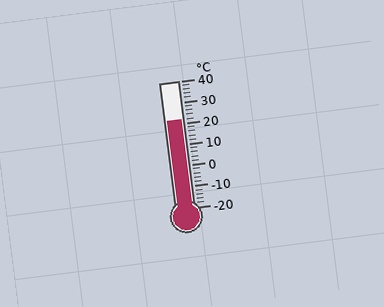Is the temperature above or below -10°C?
The temperature is above -10°C.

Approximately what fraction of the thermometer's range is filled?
The thermometer is filled to approximately 70% of its range.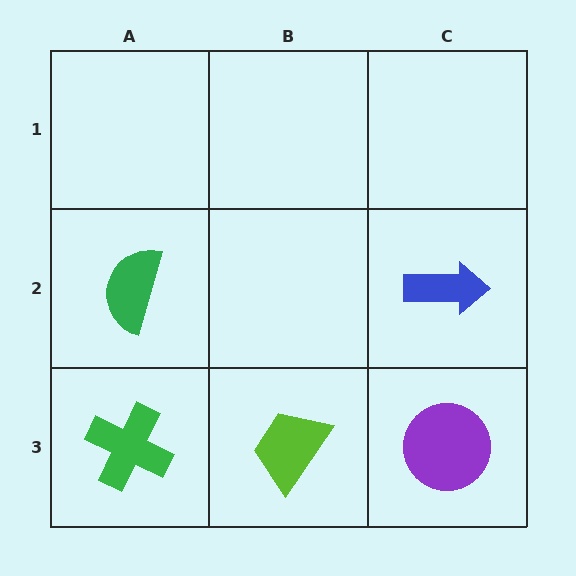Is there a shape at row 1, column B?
No, that cell is empty.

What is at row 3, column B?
A lime trapezoid.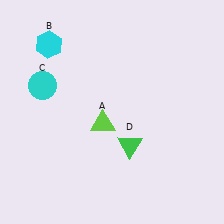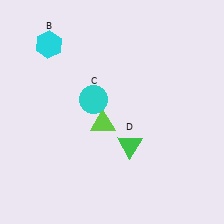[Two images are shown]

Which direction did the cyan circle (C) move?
The cyan circle (C) moved right.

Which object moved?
The cyan circle (C) moved right.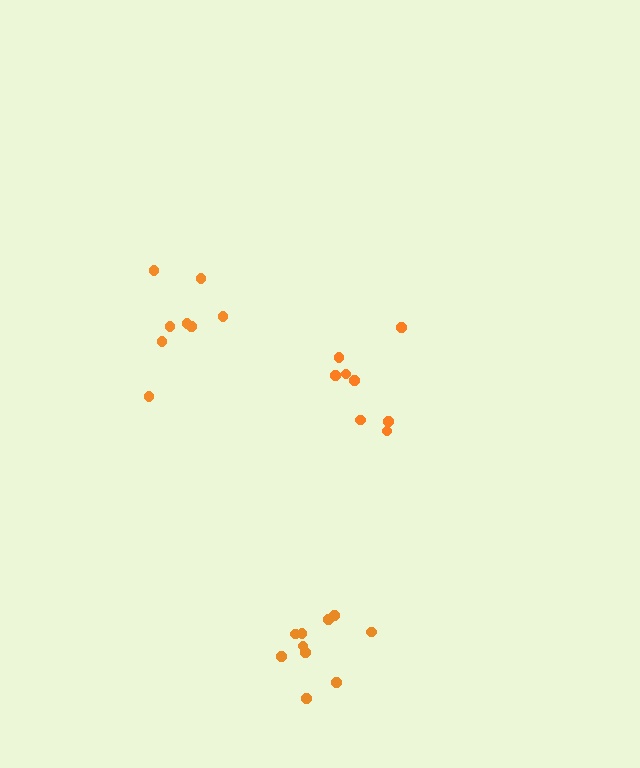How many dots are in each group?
Group 1: 8 dots, Group 2: 10 dots, Group 3: 8 dots (26 total).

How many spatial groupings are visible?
There are 3 spatial groupings.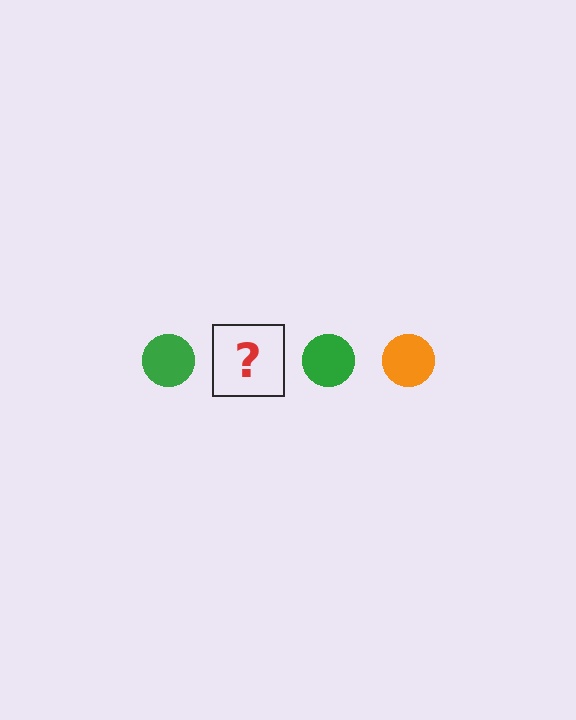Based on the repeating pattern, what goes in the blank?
The blank should be an orange circle.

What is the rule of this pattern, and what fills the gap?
The rule is that the pattern cycles through green, orange circles. The gap should be filled with an orange circle.